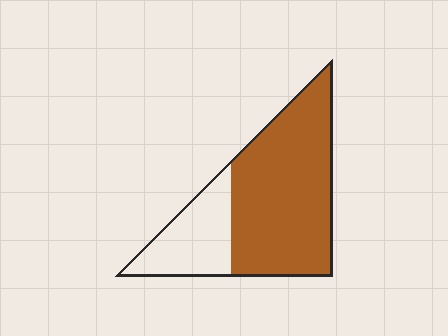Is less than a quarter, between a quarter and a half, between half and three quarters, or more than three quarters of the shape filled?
Between half and three quarters.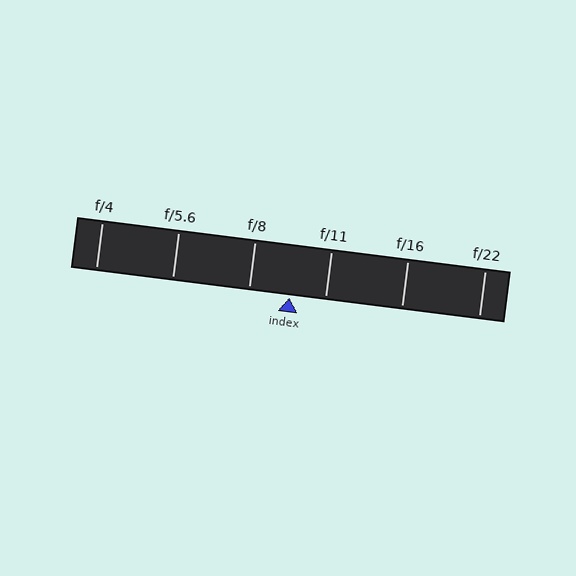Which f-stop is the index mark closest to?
The index mark is closest to f/11.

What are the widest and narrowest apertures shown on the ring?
The widest aperture shown is f/4 and the narrowest is f/22.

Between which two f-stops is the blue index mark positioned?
The index mark is between f/8 and f/11.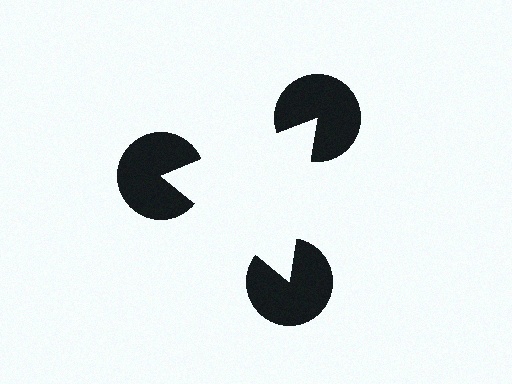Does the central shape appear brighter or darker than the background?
It typically appears slightly brighter than the background, even though no actual brightness change is drawn.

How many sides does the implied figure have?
3 sides.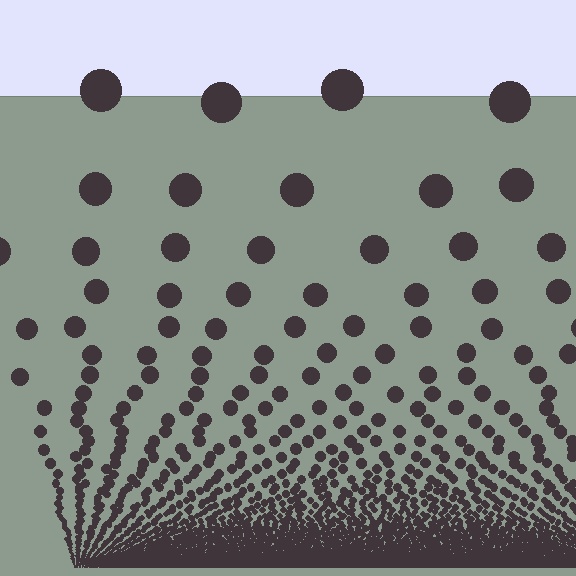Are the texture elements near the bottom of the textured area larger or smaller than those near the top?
Smaller. The gradient is inverted — elements near the bottom are smaller and denser.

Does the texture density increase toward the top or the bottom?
Density increases toward the bottom.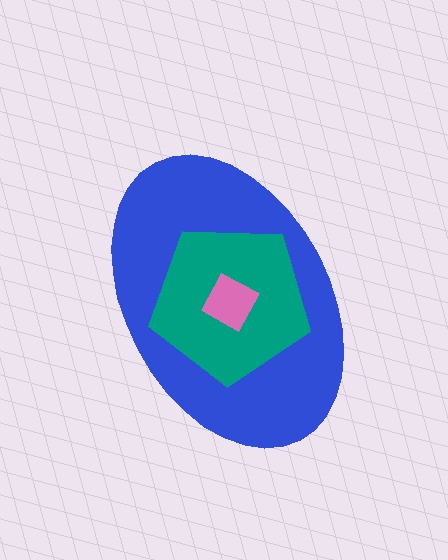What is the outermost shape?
The blue ellipse.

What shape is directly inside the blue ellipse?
The teal pentagon.